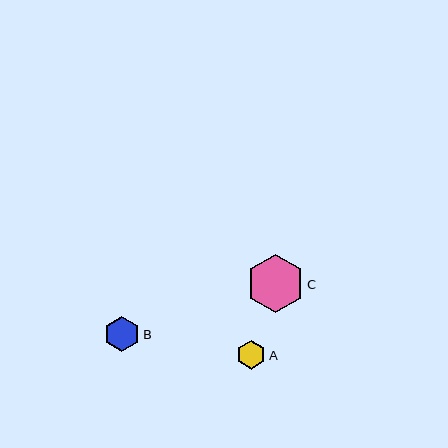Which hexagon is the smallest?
Hexagon A is the smallest with a size of approximately 29 pixels.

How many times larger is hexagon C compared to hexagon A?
Hexagon C is approximately 2.0 times the size of hexagon A.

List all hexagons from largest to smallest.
From largest to smallest: C, B, A.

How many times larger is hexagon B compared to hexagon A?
Hexagon B is approximately 1.2 times the size of hexagon A.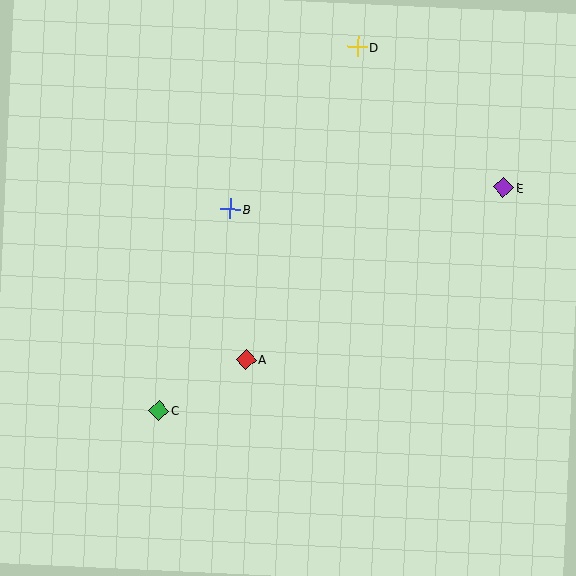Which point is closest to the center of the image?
Point A at (246, 359) is closest to the center.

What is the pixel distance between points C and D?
The distance between C and D is 414 pixels.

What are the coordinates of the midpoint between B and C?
The midpoint between B and C is at (194, 310).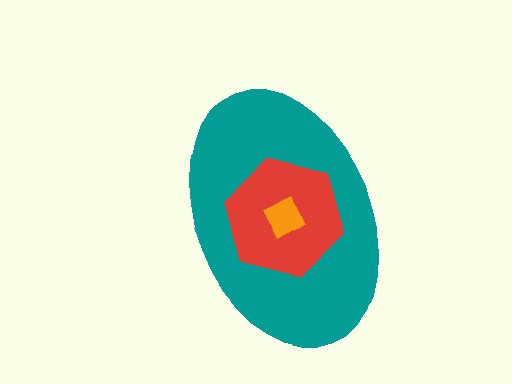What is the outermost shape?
The teal ellipse.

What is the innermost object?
The orange square.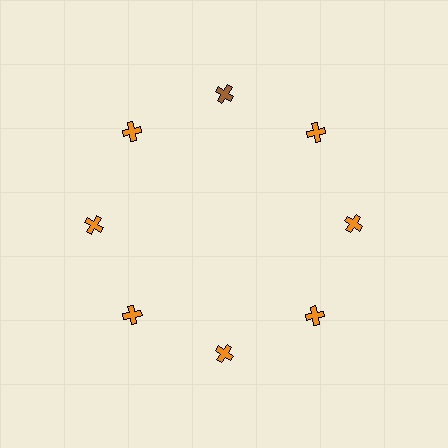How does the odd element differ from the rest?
It has a different color: brown instead of orange.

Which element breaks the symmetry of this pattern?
The brown cross at roughly the 12 o'clock position breaks the symmetry. All other shapes are orange crosses.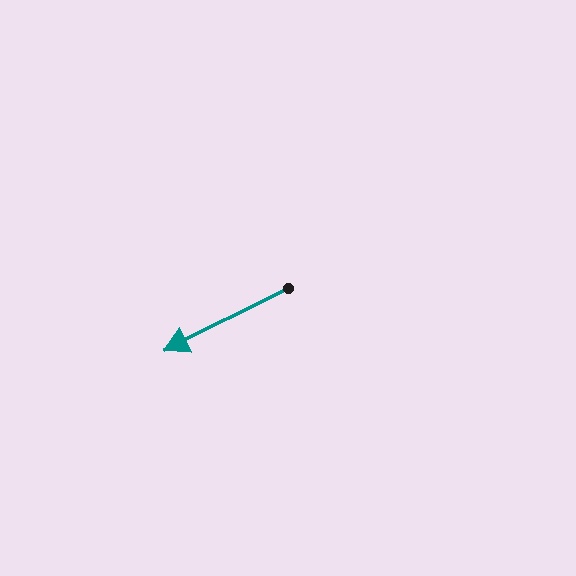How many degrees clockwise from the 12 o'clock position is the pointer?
Approximately 243 degrees.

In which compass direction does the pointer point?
Southwest.